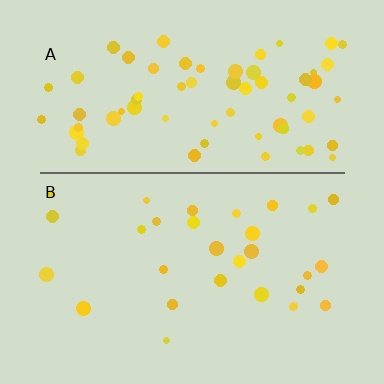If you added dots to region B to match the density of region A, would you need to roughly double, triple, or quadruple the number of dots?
Approximately double.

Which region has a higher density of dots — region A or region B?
A (the top).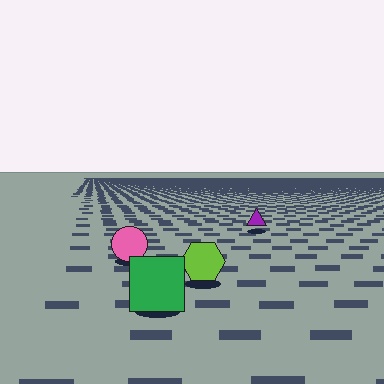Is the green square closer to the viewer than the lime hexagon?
Yes. The green square is closer — you can tell from the texture gradient: the ground texture is coarser near it.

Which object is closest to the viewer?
The green square is closest. The texture marks near it are larger and more spread out.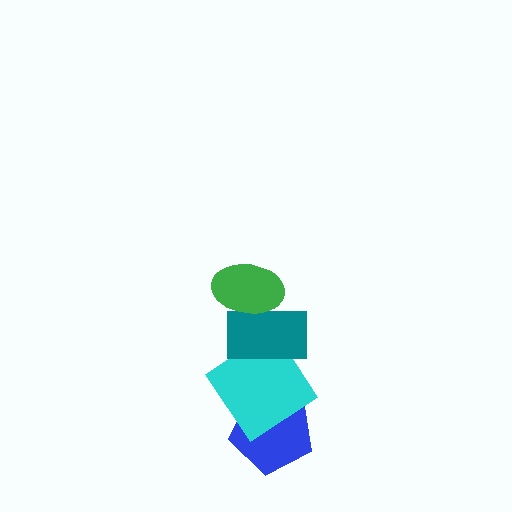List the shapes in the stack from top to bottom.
From top to bottom: the green ellipse, the teal rectangle, the cyan diamond, the blue pentagon.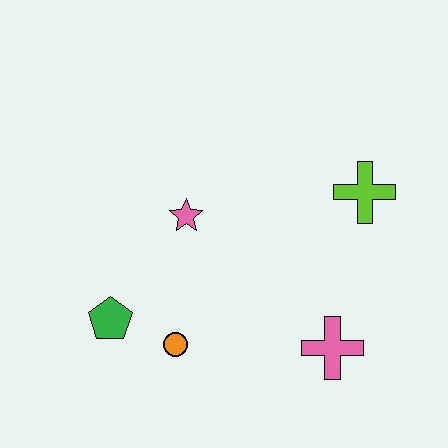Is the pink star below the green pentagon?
No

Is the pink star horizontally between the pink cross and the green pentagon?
Yes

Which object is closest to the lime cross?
The pink cross is closest to the lime cross.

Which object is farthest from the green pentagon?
The lime cross is farthest from the green pentagon.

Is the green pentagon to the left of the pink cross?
Yes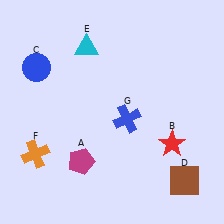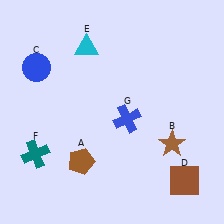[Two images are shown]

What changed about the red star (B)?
In Image 1, B is red. In Image 2, it changed to brown.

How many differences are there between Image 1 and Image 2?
There are 3 differences between the two images.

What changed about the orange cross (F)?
In Image 1, F is orange. In Image 2, it changed to teal.